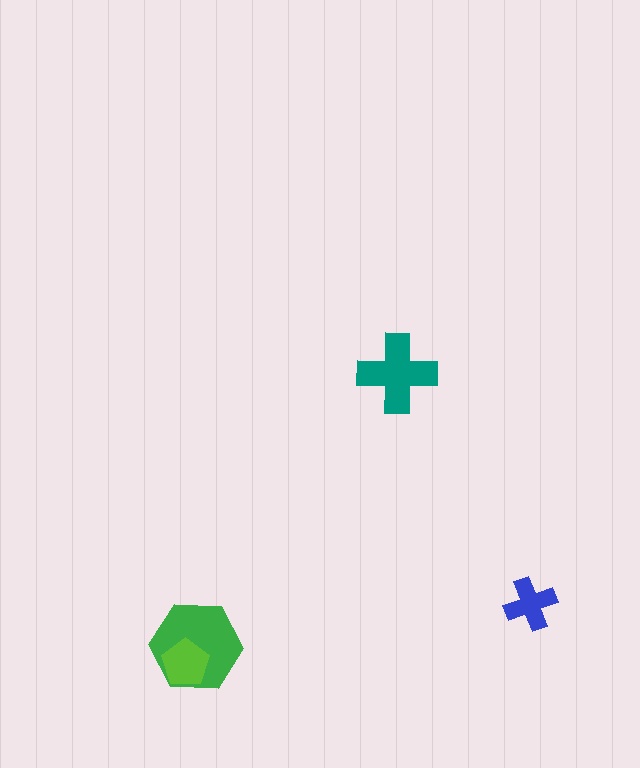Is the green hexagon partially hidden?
Yes, it is partially covered by another shape.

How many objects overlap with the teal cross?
0 objects overlap with the teal cross.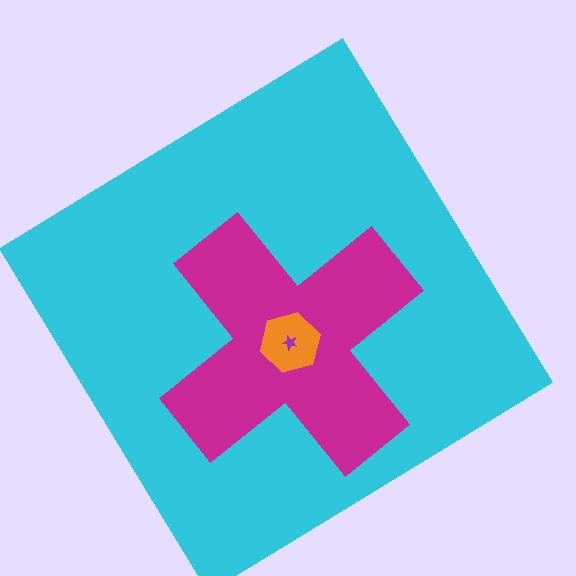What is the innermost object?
The purple star.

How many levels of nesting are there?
4.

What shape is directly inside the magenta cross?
The orange hexagon.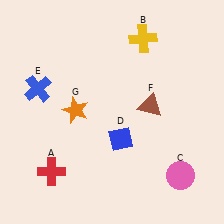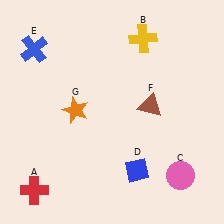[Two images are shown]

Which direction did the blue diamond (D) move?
The blue diamond (D) moved down.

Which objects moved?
The objects that moved are: the red cross (A), the blue diamond (D), the blue cross (E).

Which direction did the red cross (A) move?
The red cross (A) moved down.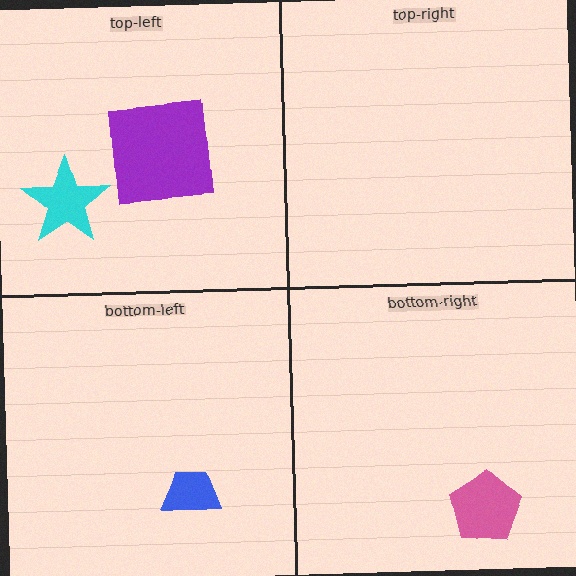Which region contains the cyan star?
The top-left region.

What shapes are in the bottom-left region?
The blue trapezoid.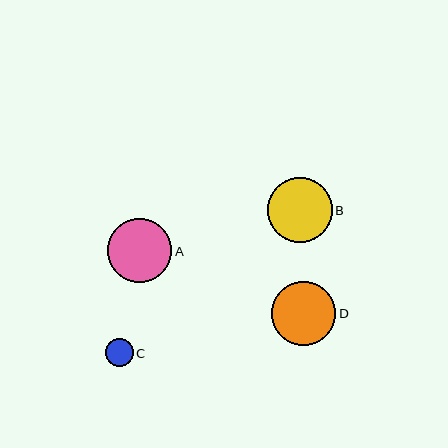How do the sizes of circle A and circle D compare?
Circle A and circle D are approximately the same size.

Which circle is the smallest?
Circle C is the smallest with a size of approximately 28 pixels.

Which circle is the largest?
Circle B is the largest with a size of approximately 65 pixels.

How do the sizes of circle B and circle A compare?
Circle B and circle A are approximately the same size.